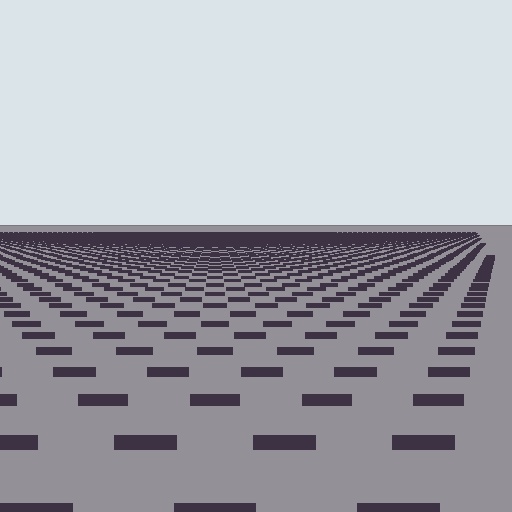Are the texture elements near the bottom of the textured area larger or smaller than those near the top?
Larger. Near the bottom, elements are closer to the viewer and appear at a bigger on-screen size.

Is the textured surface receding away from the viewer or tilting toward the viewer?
The surface is receding away from the viewer. Texture elements get smaller and denser toward the top.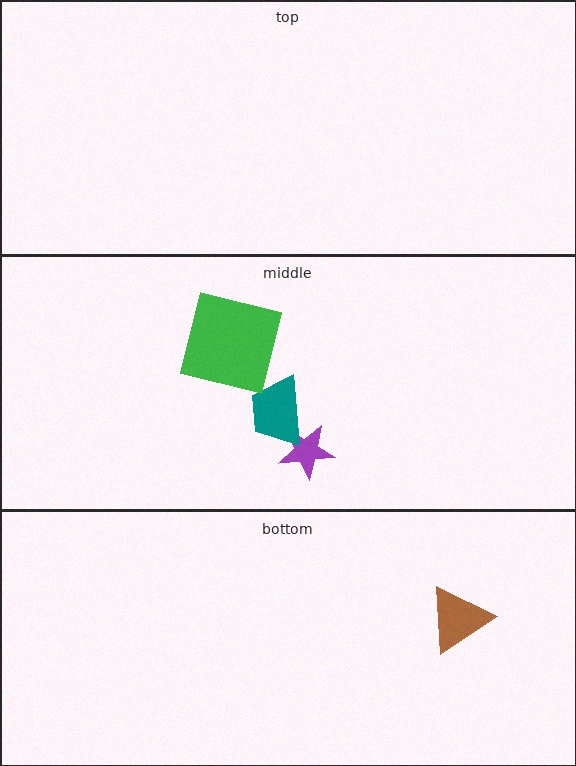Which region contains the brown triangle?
The bottom region.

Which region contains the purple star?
The middle region.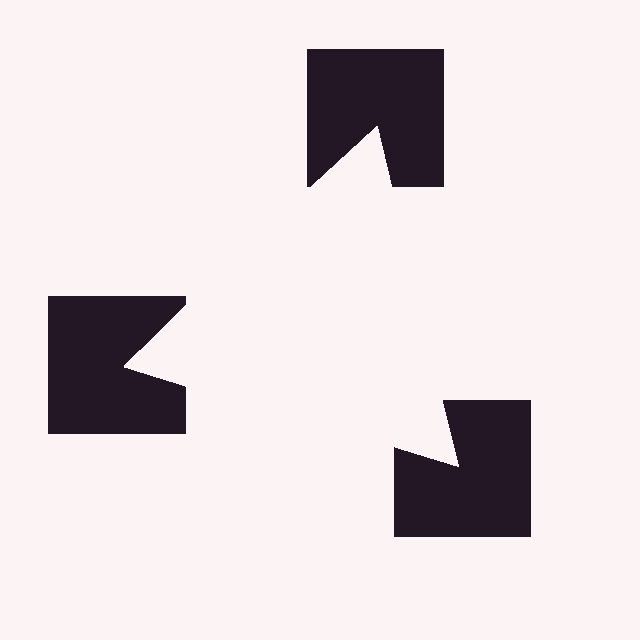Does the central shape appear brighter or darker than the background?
It typically appears slightly brighter than the background, even though no actual brightness change is drawn.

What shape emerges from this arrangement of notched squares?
An illusory triangle — its edges are inferred from the aligned wedge cuts in the notched squares, not physically drawn.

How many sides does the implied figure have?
3 sides.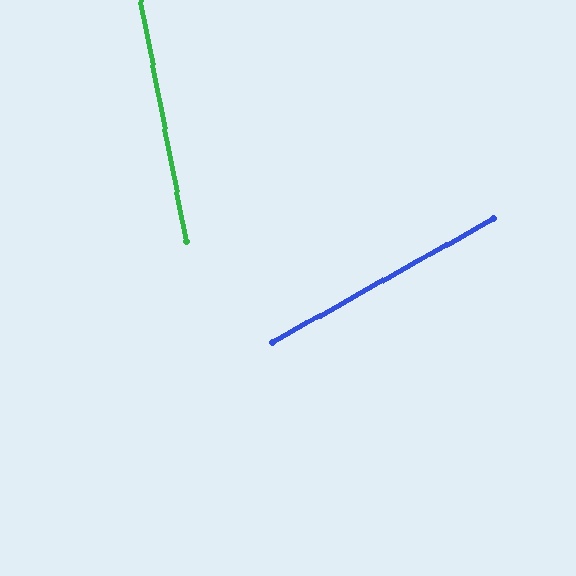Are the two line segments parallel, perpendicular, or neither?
Neither parallel nor perpendicular — they differ by about 71°.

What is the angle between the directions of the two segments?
Approximately 71 degrees.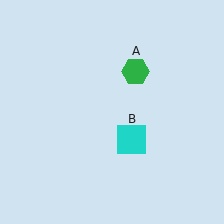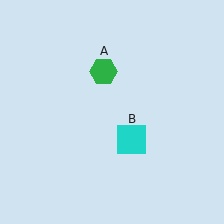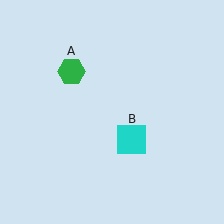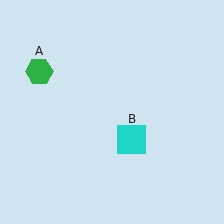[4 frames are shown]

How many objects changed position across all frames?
1 object changed position: green hexagon (object A).